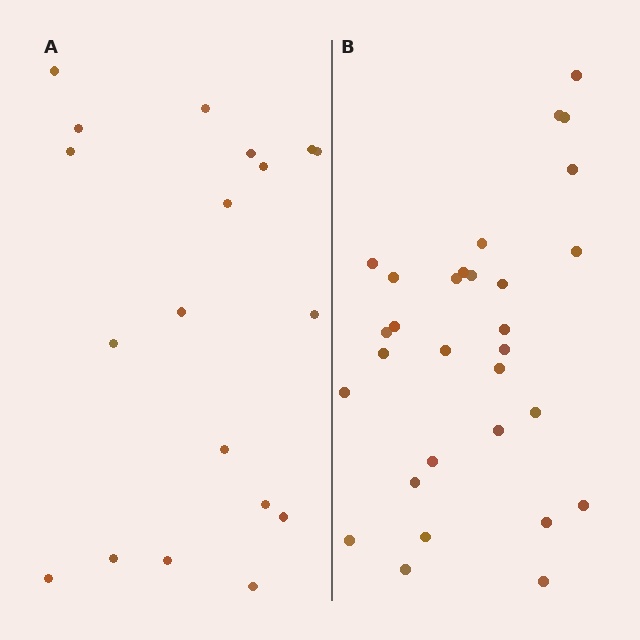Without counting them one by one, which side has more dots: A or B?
Region B (the right region) has more dots.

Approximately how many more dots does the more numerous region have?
Region B has roughly 12 or so more dots than region A.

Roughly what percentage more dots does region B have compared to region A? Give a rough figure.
About 60% more.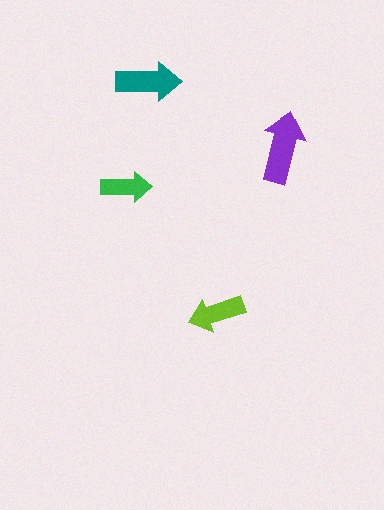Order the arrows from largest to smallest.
the purple one, the teal one, the lime one, the green one.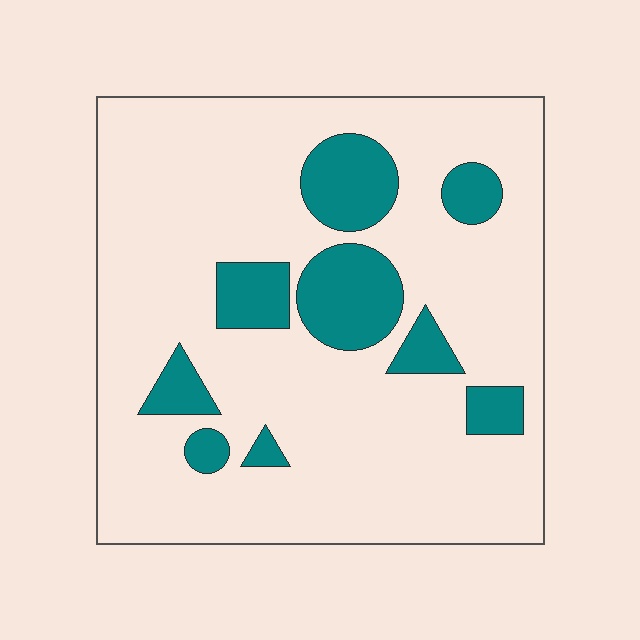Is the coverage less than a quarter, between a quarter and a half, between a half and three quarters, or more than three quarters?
Less than a quarter.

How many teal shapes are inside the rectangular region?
9.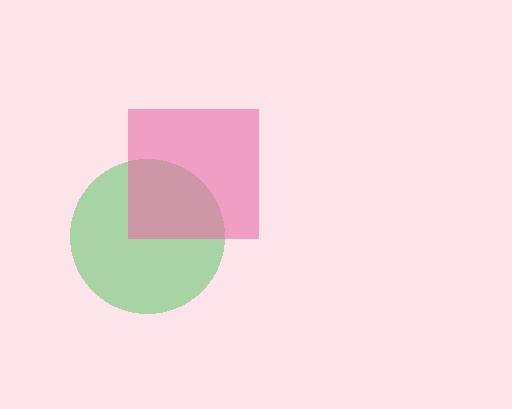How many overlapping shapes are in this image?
There are 2 overlapping shapes in the image.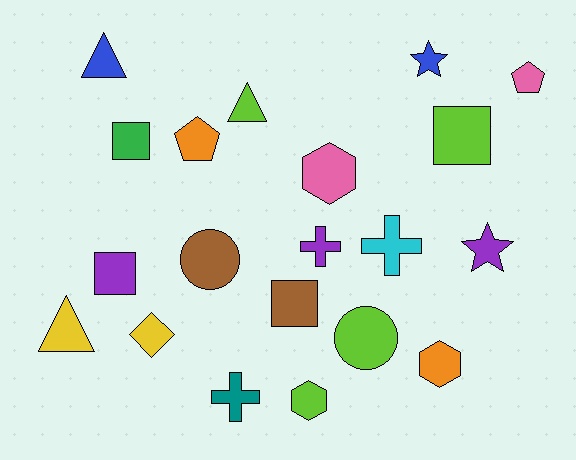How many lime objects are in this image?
There are 4 lime objects.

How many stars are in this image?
There are 2 stars.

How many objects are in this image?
There are 20 objects.